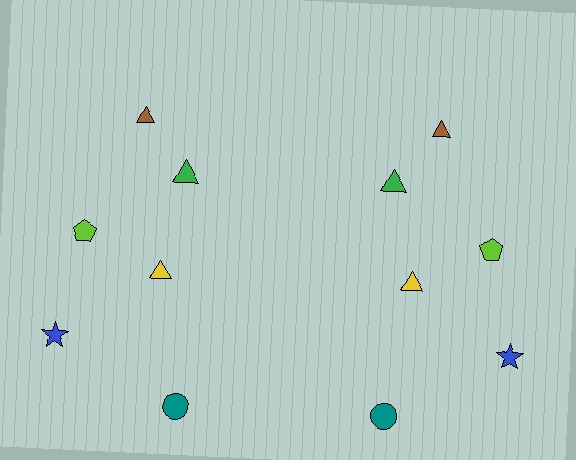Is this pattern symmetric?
Yes, this pattern has bilateral (reflection) symmetry.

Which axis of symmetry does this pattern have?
The pattern has a vertical axis of symmetry running through the center of the image.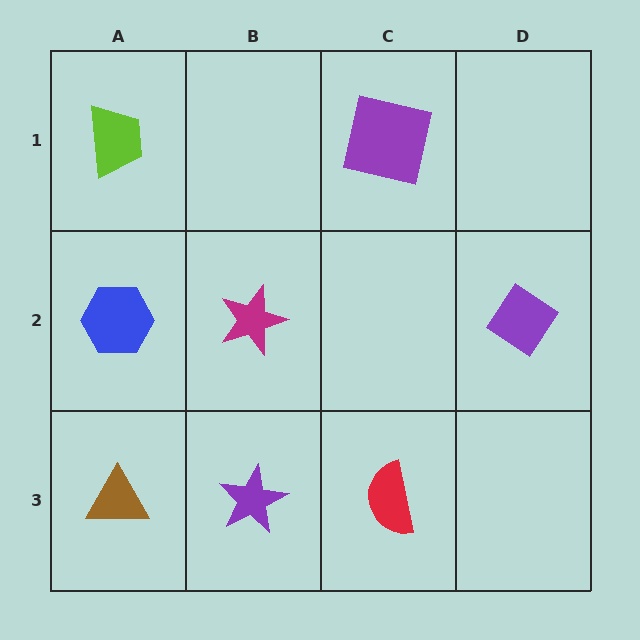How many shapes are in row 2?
3 shapes.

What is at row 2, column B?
A magenta star.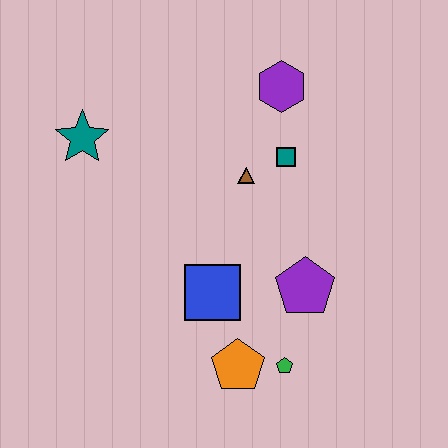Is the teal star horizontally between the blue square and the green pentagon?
No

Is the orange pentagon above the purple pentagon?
No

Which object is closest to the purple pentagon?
The green pentagon is closest to the purple pentagon.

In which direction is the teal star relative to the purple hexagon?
The teal star is to the left of the purple hexagon.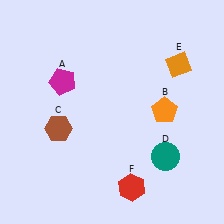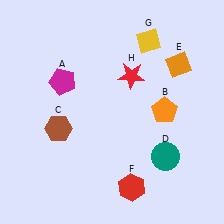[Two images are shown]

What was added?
A yellow diamond (G), a red star (H) were added in Image 2.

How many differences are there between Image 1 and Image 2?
There are 2 differences between the two images.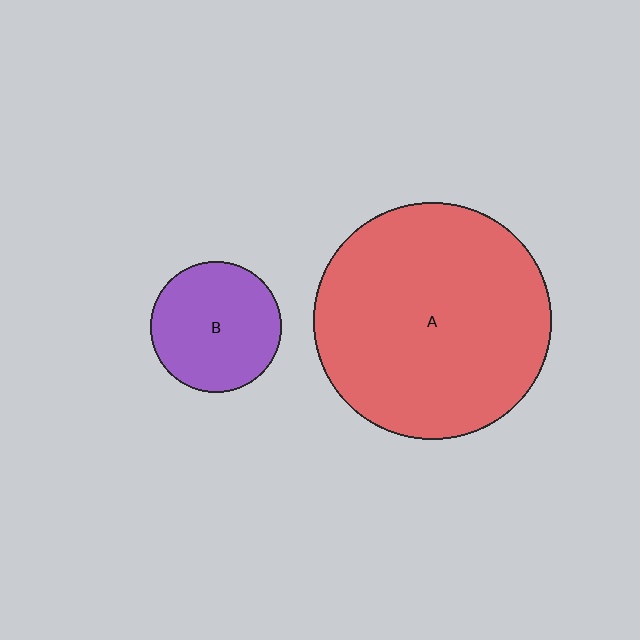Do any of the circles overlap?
No, none of the circles overlap.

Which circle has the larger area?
Circle A (red).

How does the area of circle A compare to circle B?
Approximately 3.3 times.